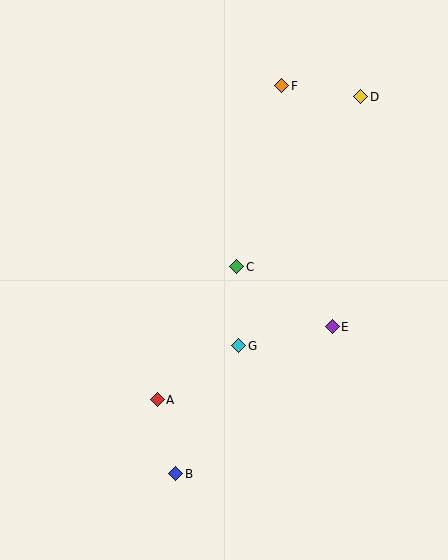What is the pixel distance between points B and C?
The distance between B and C is 216 pixels.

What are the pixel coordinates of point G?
Point G is at (239, 346).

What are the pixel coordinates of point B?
Point B is at (176, 474).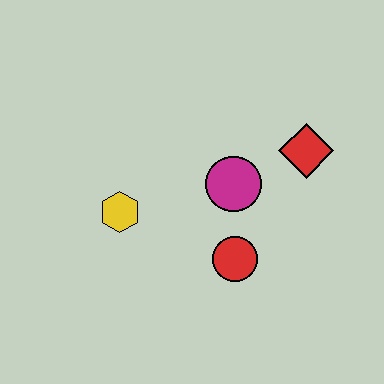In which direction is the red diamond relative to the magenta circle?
The red diamond is to the right of the magenta circle.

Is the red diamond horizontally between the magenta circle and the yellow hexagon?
No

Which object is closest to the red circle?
The magenta circle is closest to the red circle.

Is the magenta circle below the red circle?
No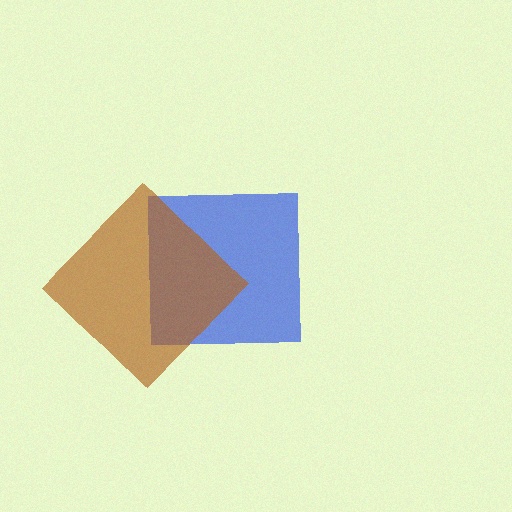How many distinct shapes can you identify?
There are 2 distinct shapes: a blue square, a brown diamond.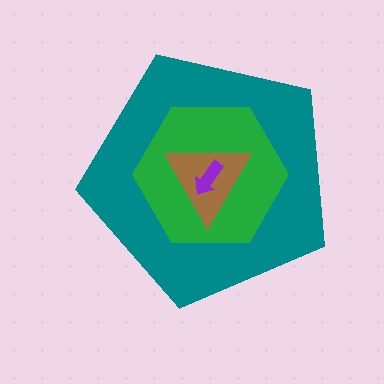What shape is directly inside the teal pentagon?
The green hexagon.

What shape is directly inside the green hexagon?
The brown triangle.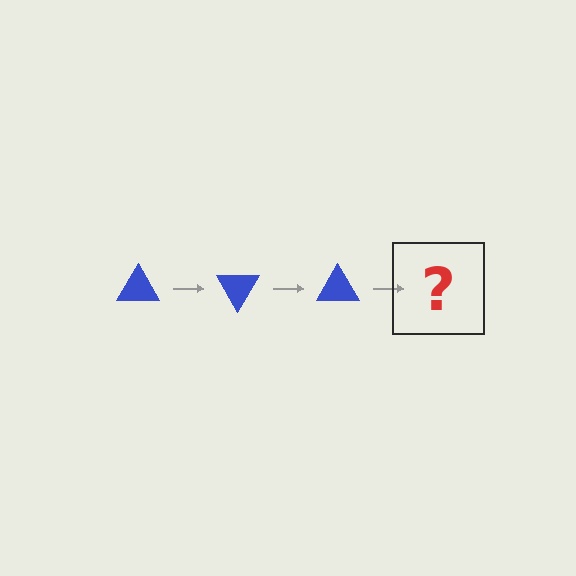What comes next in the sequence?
The next element should be a blue triangle rotated 180 degrees.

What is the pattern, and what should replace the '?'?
The pattern is that the triangle rotates 60 degrees each step. The '?' should be a blue triangle rotated 180 degrees.